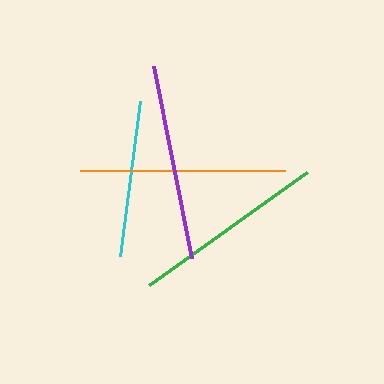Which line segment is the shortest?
The cyan line is the shortest at approximately 156 pixels.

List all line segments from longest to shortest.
From longest to shortest: orange, purple, green, cyan.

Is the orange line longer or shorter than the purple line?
The orange line is longer than the purple line.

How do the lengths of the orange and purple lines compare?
The orange and purple lines are approximately the same length.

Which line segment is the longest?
The orange line is the longest at approximately 205 pixels.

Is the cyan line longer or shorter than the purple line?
The purple line is longer than the cyan line.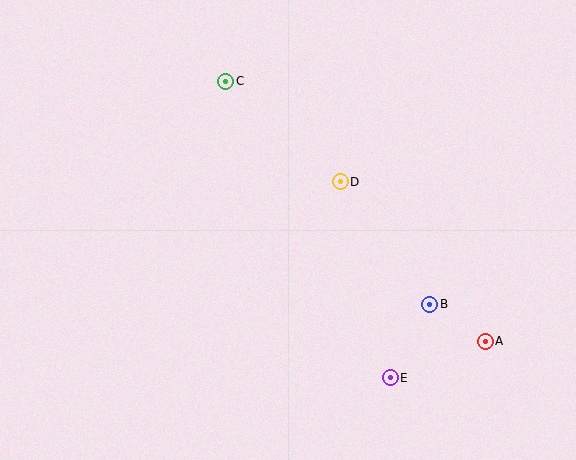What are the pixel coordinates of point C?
Point C is at (226, 81).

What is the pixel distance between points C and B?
The distance between C and B is 302 pixels.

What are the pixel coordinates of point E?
Point E is at (390, 378).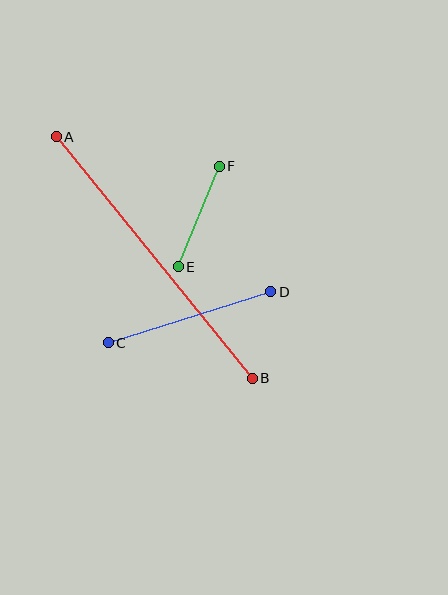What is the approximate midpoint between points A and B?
The midpoint is at approximately (154, 258) pixels.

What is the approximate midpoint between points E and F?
The midpoint is at approximately (199, 216) pixels.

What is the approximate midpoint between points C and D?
The midpoint is at approximately (190, 317) pixels.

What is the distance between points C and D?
The distance is approximately 170 pixels.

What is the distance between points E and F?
The distance is approximately 108 pixels.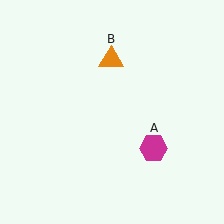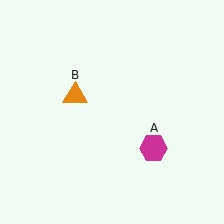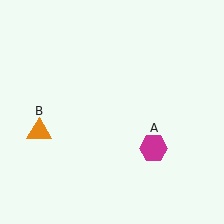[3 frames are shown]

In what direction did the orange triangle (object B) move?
The orange triangle (object B) moved down and to the left.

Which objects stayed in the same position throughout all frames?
Magenta hexagon (object A) remained stationary.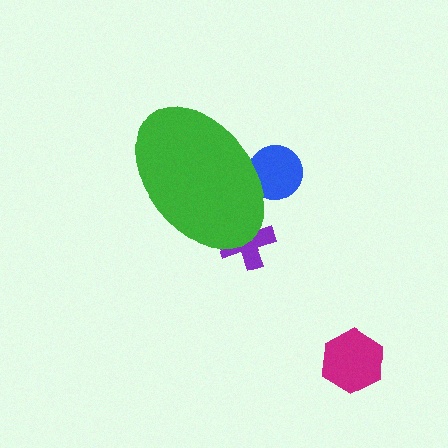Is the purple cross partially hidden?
Yes, the purple cross is partially hidden behind the green ellipse.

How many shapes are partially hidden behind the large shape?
2 shapes are partially hidden.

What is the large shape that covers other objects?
A green ellipse.